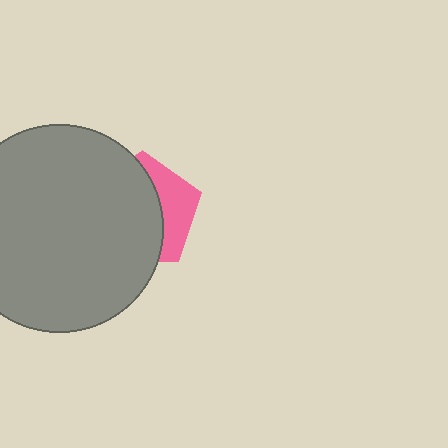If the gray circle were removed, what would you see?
You would see the complete pink pentagon.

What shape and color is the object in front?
The object in front is a gray circle.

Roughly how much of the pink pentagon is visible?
A small part of it is visible (roughly 34%).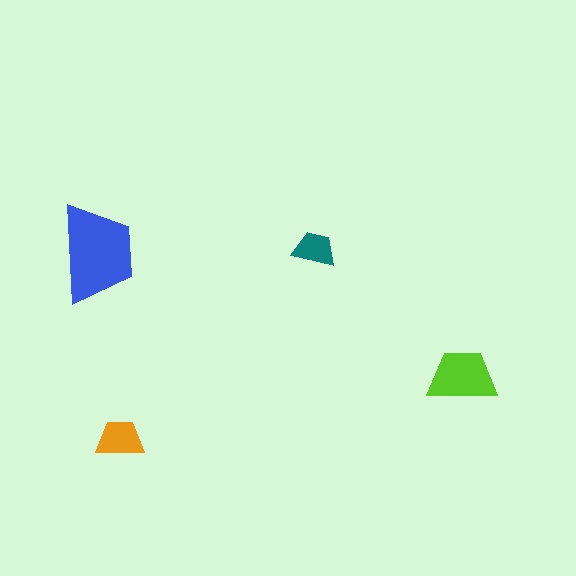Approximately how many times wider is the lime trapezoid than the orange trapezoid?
About 1.5 times wider.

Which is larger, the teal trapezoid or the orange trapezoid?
The orange one.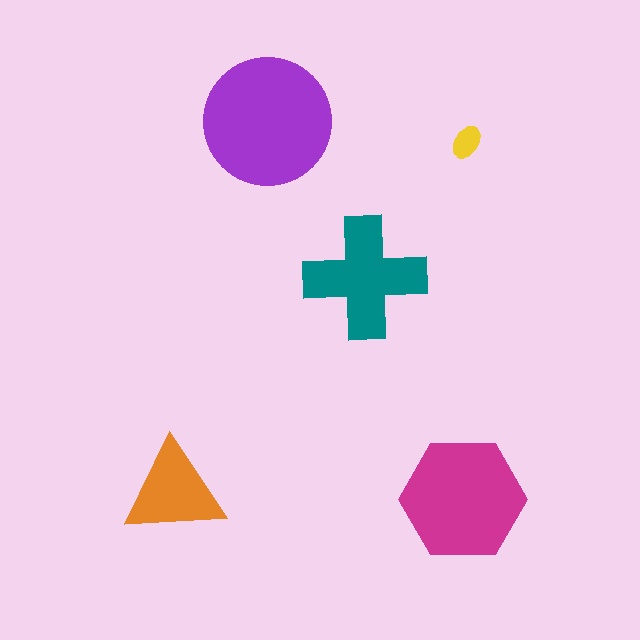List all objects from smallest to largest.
The yellow ellipse, the orange triangle, the teal cross, the magenta hexagon, the purple circle.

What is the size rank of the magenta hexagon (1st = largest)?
2nd.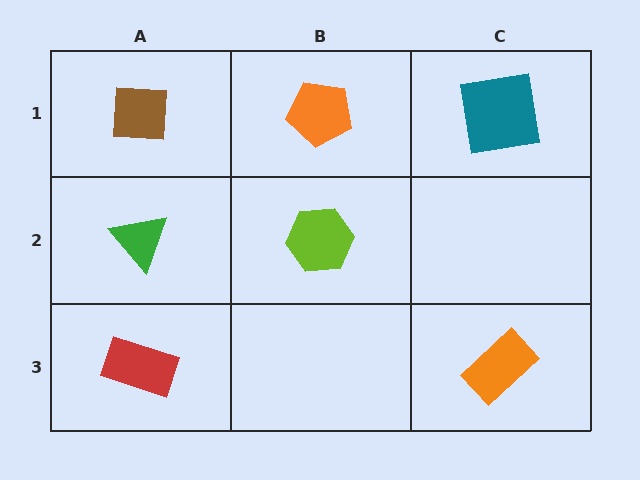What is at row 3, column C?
An orange rectangle.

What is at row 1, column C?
A teal square.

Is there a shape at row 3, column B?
No, that cell is empty.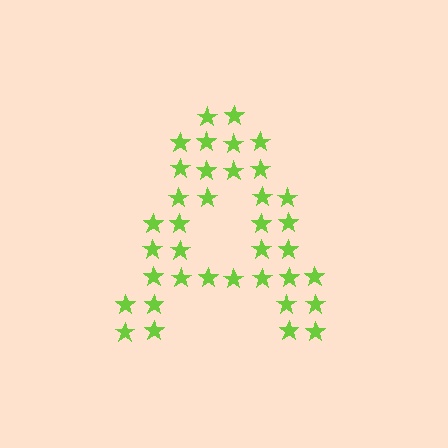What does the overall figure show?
The overall figure shows the letter A.